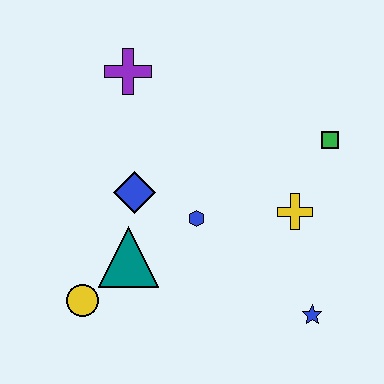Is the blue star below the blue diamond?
Yes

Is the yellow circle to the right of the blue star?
No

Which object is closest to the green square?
The yellow cross is closest to the green square.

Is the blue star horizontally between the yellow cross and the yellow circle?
No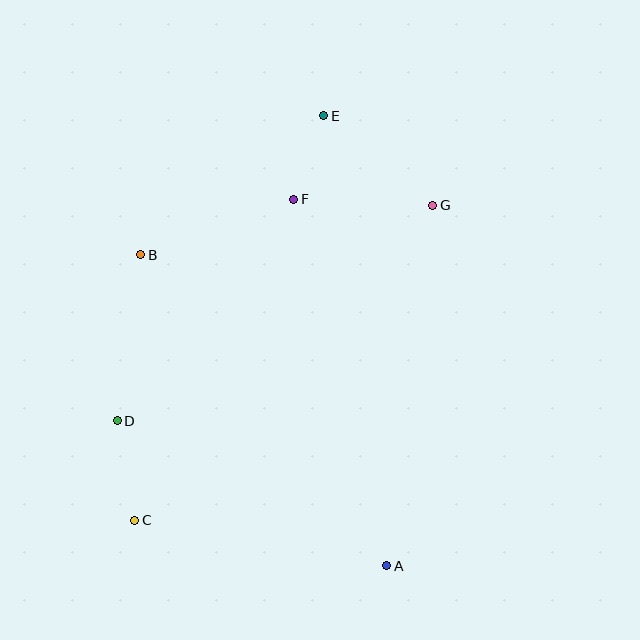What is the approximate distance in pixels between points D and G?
The distance between D and G is approximately 382 pixels.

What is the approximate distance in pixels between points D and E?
The distance between D and E is approximately 368 pixels.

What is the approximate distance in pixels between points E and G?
The distance between E and G is approximately 141 pixels.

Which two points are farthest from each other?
Points A and E are farthest from each other.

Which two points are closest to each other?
Points E and F are closest to each other.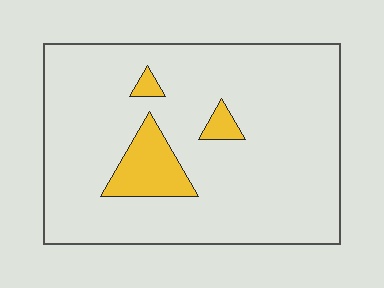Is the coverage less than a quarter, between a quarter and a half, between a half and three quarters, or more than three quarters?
Less than a quarter.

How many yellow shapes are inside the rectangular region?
3.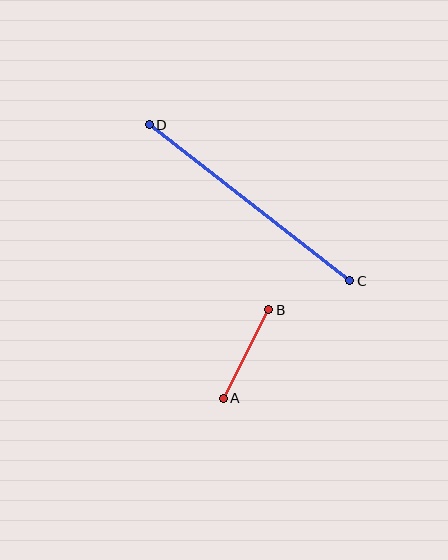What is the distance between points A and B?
The distance is approximately 100 pixels.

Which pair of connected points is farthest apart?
Points C and D are farthest apart.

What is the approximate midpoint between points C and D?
The midpoint is at approximately (250, 203) pixels.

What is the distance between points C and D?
The distance is approximately 254 pixels.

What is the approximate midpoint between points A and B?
The midpoint is at approximately (246, 354) pixels.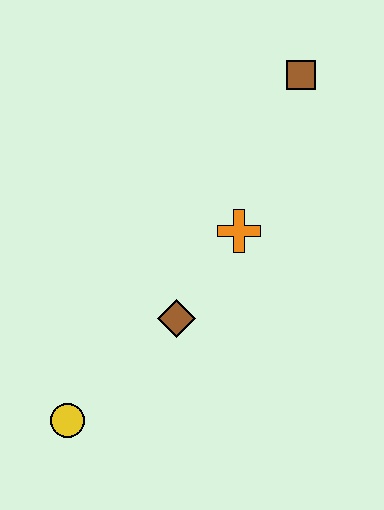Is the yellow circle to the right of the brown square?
No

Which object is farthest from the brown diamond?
The brown square is farthest from the brown diamond.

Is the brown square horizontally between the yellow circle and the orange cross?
No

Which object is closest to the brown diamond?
The orange cross is closest to the brown diamond.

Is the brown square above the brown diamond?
Yes